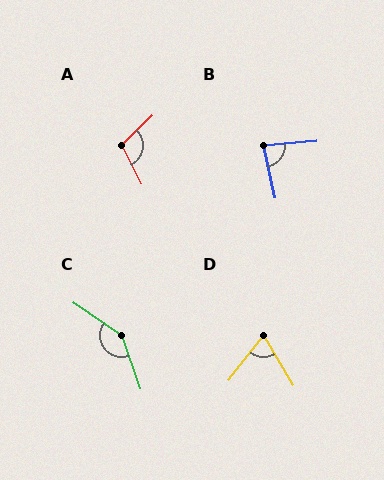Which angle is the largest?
C, at approximately 143 degrees.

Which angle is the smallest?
D, at approximately 68 degrees.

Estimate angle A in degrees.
Approximately 108 degrees.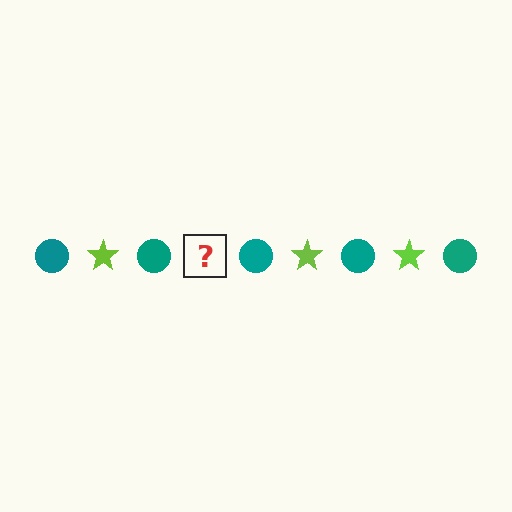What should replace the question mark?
The question mark should be replaced with a lime star.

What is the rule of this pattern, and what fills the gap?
The rule is that the pattern alternates between teal circle and lime star. The gap should be filled with a lime star.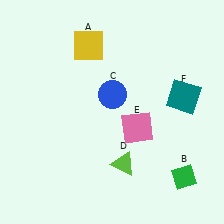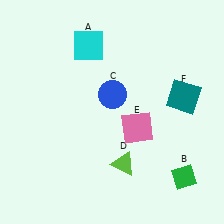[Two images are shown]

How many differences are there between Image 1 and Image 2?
There is 1 difference between the two images.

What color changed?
The square (A) changed from yellow in Image 1 to cyan in Image 2.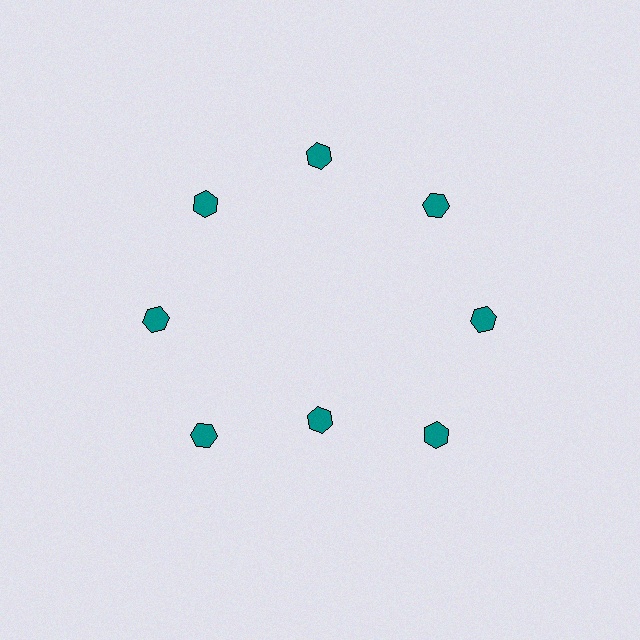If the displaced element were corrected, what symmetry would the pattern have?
It would have 8-fold rotational symmetry — the pattern would map onto itself every 45 degrees.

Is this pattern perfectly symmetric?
No. The 8 teal hexagons are arranged in a ring, but one element near the 6 o'clock position is pulled inward toward the center, breaking the 8-fold rotational symmetry.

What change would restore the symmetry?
The symmetry would be restored by moving it outward, back onto the ring so that all 8 hexagons sit at equal angles and equal distance from the center.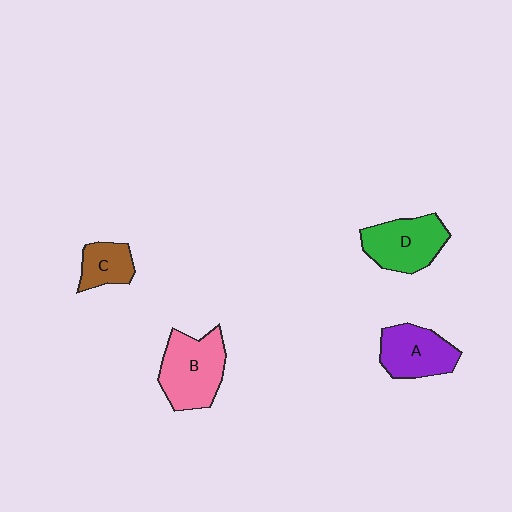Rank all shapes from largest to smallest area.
From largest to smallest: B (pink), D (green), A (purple), C (brown).